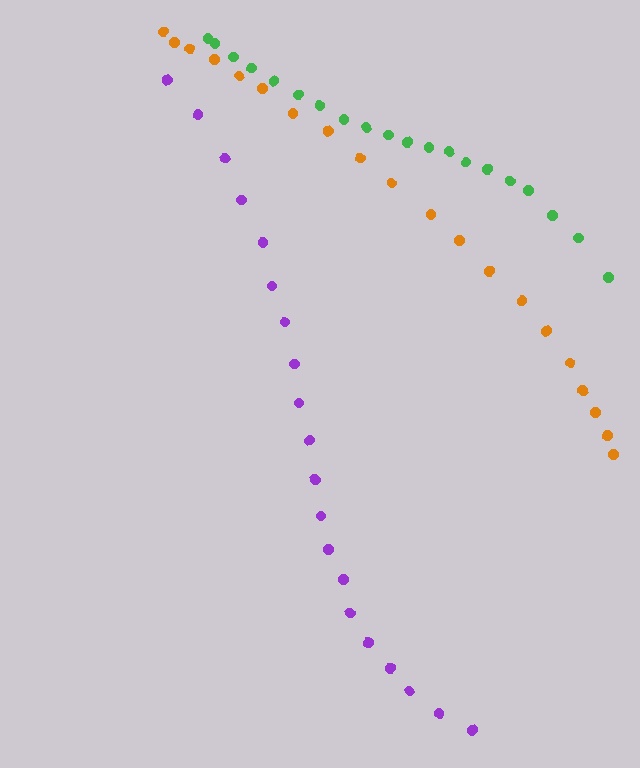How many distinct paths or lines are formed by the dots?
There are 3 distinct paths.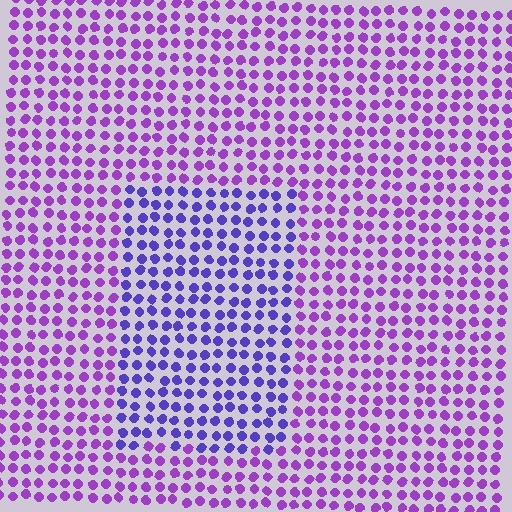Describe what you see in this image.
The image is filled with small purple elements in a uniform arrangement. A rectangle-shaped region is visible where the elements are tinted to a slightly different hue, forming a subtle color boundary.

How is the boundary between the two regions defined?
The boundary is defined purely by a slight shift in hue (about 32 degrees). Spacing, size, and orientation are identical on both sides.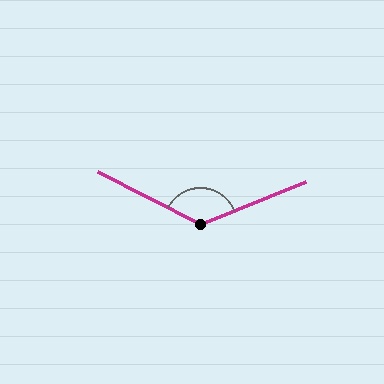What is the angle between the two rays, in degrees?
Approximately 131 degrees.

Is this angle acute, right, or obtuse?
It is obtuse.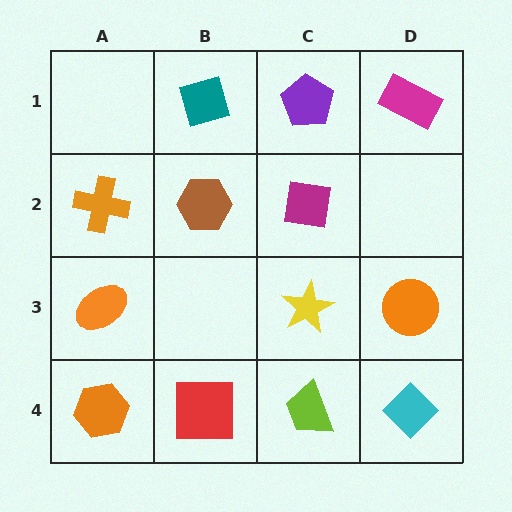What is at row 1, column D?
A magenta rectangle.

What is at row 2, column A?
An orange cross.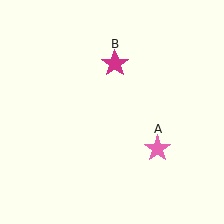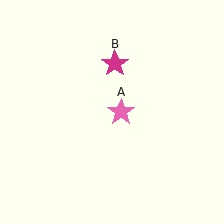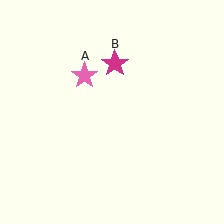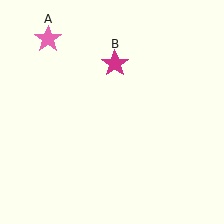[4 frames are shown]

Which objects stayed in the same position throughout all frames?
Magenta star (object B) remained stationary.